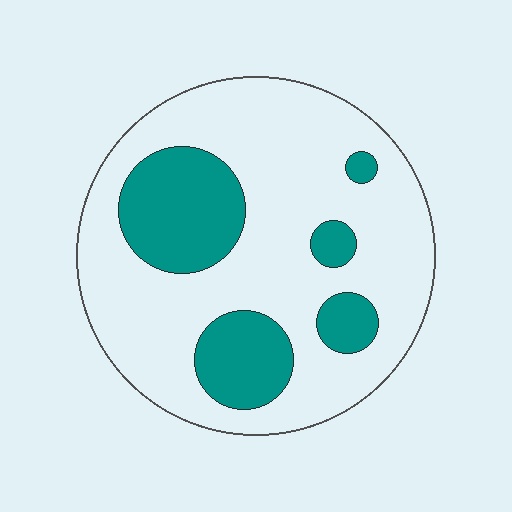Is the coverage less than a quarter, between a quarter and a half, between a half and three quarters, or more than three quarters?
Between a quarter and a half.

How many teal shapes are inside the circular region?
5.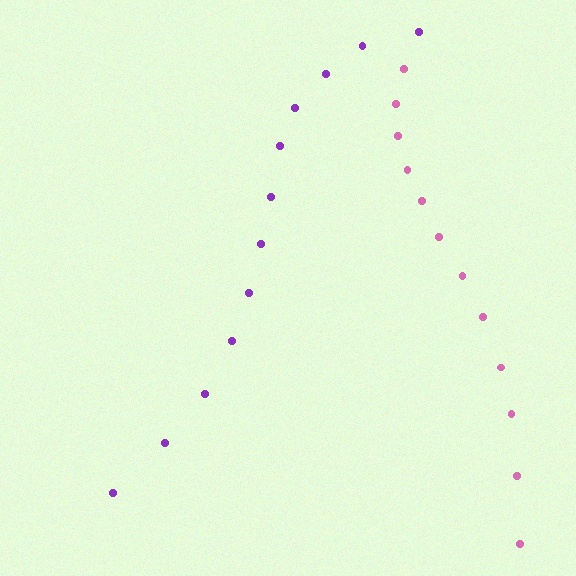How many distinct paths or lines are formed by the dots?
There are 2 distinct paths.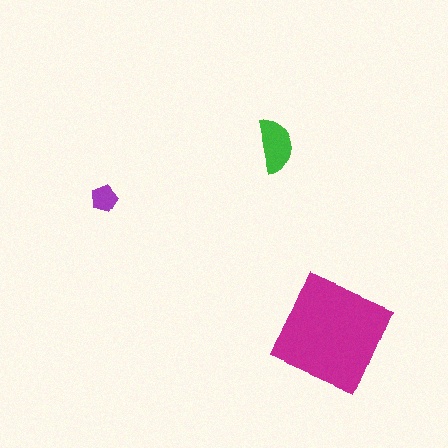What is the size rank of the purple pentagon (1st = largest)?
3rd.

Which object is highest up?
The green semicircle is topmost.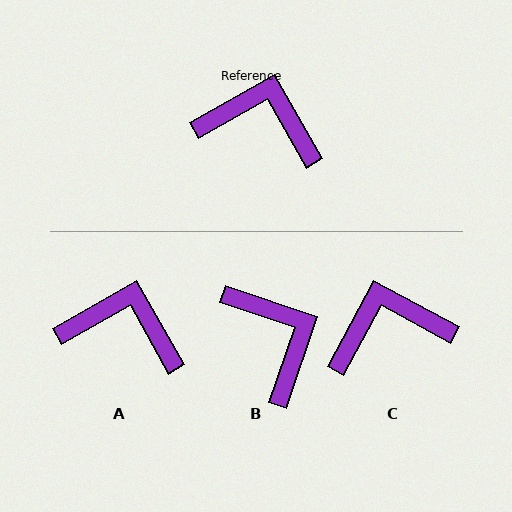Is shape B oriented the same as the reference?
No, it is off by about 48 degrees.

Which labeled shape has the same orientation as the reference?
A.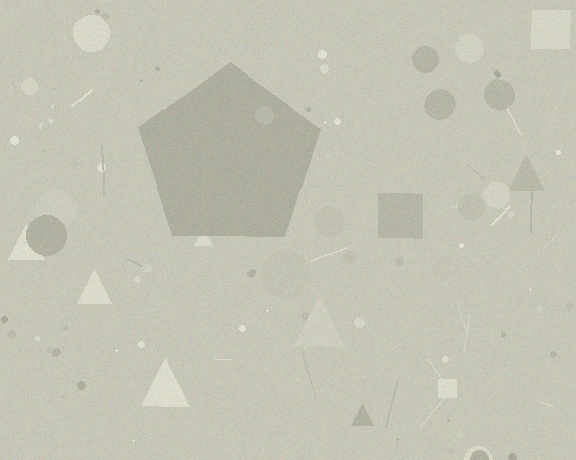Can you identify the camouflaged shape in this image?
The camouflaged shape is a pentagon.